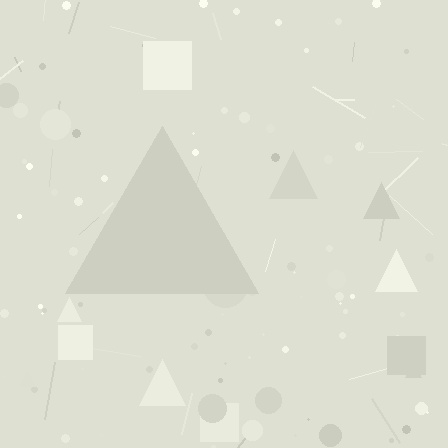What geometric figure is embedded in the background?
A triangle is embedded in the background.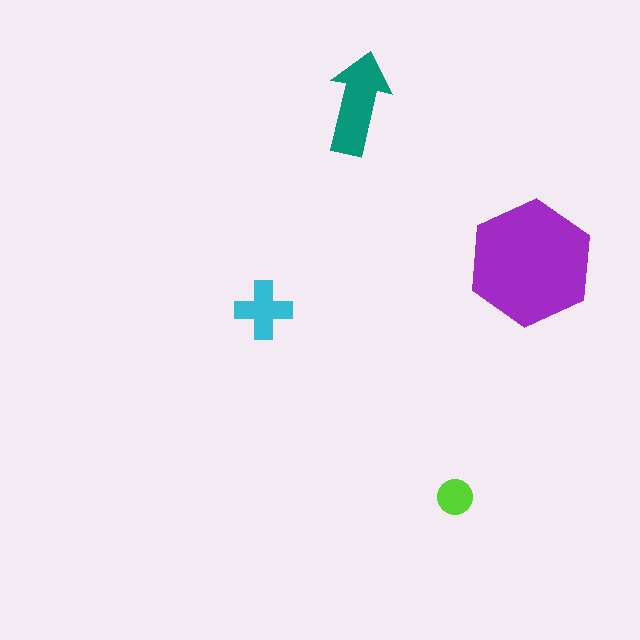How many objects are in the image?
There are 4 objects in the image.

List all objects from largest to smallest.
The purple hexagon, the teal arrow, the cyan cross, the lime circle.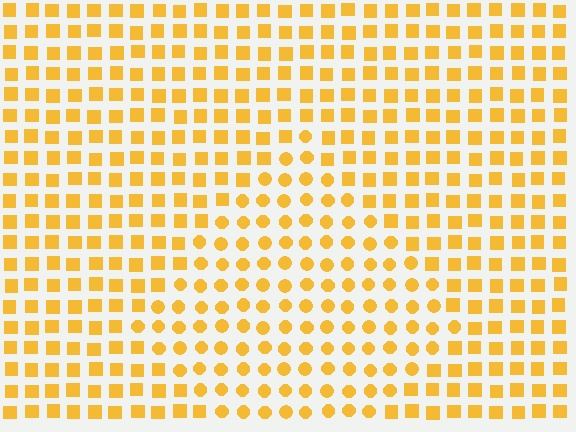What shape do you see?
I see a diamond.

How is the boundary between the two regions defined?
The boundary is defined by a change in element shape: circles inside vs. squares outside. All elements share the same color and spacing.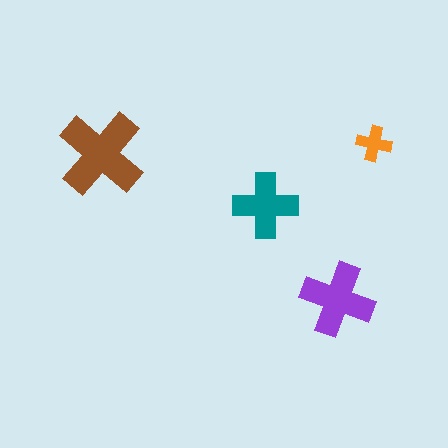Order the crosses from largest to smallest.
the brown one, the purple one, the teal one, the orange one.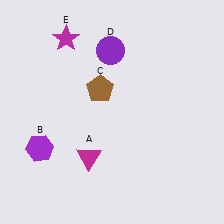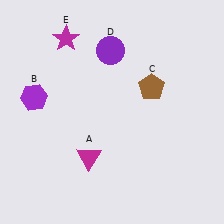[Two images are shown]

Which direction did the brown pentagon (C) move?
The brown pentagon (C) moved right.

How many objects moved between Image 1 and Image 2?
2 objects moved between the two images.